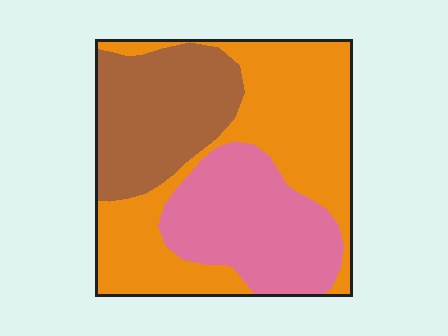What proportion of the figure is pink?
Pink covers 28% of the figure.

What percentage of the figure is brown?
Brown covers around 25% of the figure.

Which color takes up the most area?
Orange, at roughly 45%.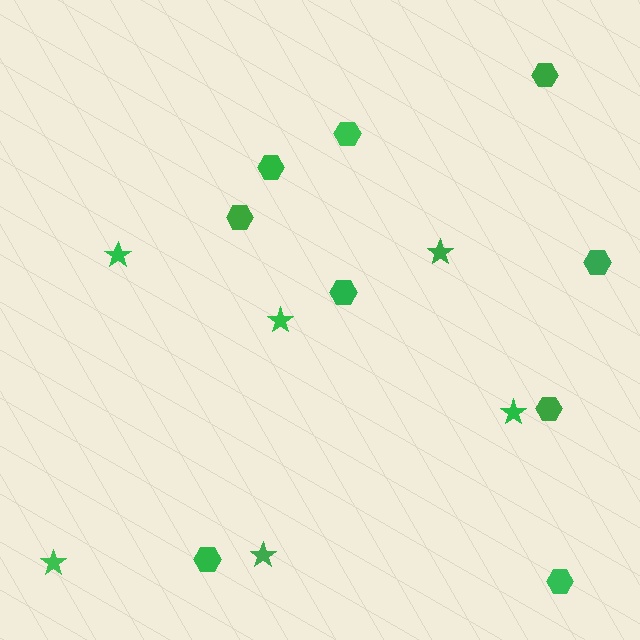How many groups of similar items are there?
There are 2 groups: one group of stars (6) and one group of hexagons (9).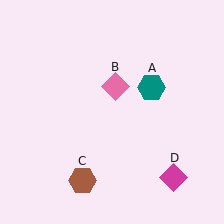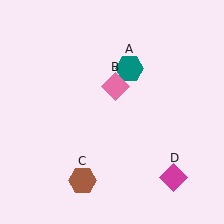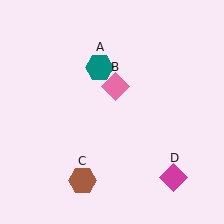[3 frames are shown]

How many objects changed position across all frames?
1 object changed position: teal hexagon (object A).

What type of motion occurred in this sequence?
The teal hexagon (object A) rotated counterclockwise around the center of the scene.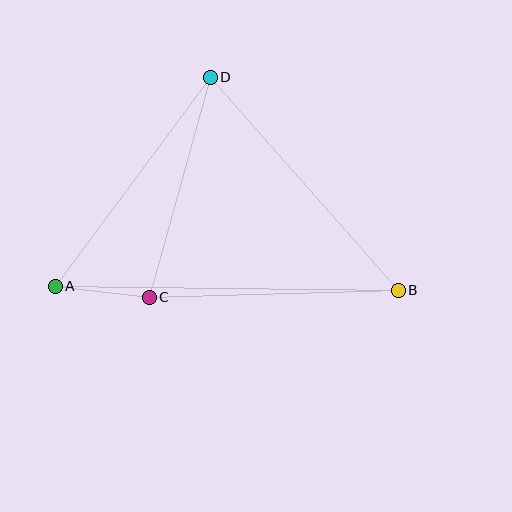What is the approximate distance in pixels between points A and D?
The distance between A and D is approximately 260 pixels.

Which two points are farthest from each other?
Points A and B are farthest from each other.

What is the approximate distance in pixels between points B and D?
The distance between B and D is approximately 284 pixels.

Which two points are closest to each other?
Points A and C are closest to each other.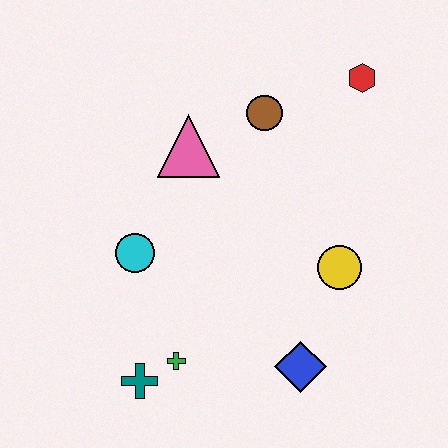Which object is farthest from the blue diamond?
The red hexagon is farthest from the blue diamond.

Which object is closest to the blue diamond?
The yellow circle is closest to the blue diamond.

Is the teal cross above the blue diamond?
No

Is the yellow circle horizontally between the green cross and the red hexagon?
Yes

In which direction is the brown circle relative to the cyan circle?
The brown circle is above the cyan circle.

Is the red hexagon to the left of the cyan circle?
No